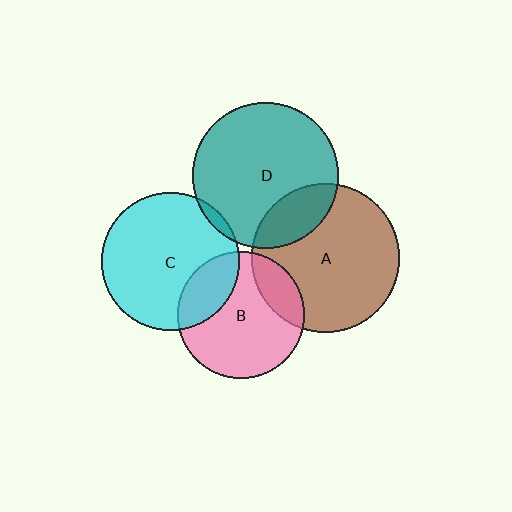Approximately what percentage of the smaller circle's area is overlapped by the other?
Approximately 5%.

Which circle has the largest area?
Circle A (brown).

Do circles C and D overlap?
Yes.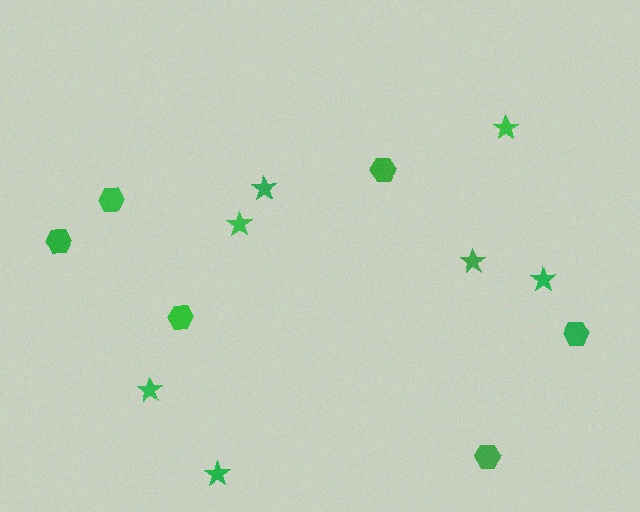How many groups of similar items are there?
There are 2 groups: one group of stars (7) and one group of hexagons (6).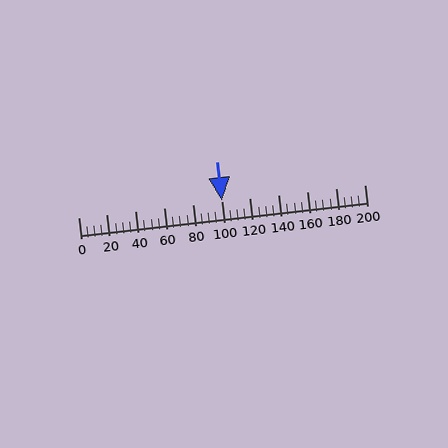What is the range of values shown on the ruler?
The ruler shows values from 0 to 200.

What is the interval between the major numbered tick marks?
The major tick marks are spaced 20 units apart.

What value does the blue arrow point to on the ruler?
The blue arrow points to approximately 101.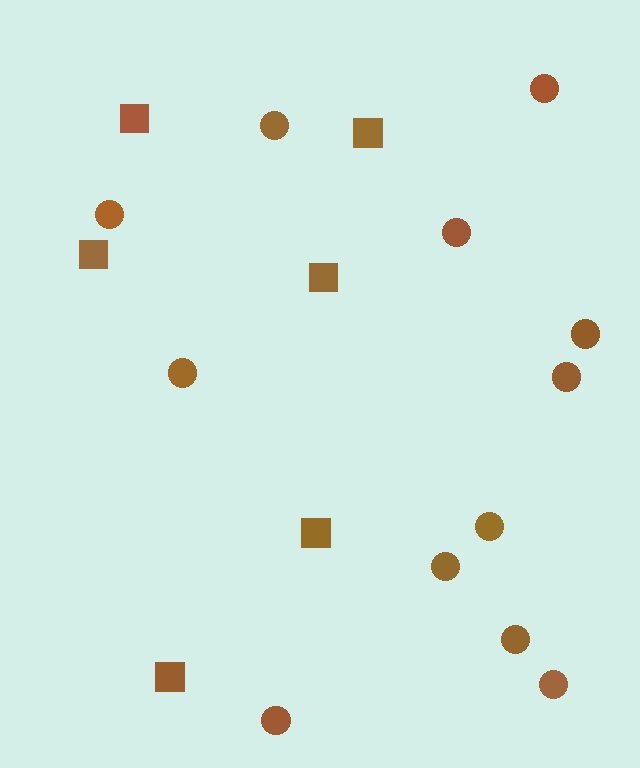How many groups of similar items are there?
There are 2 groups: one group of squares (6) and one group of circles (12).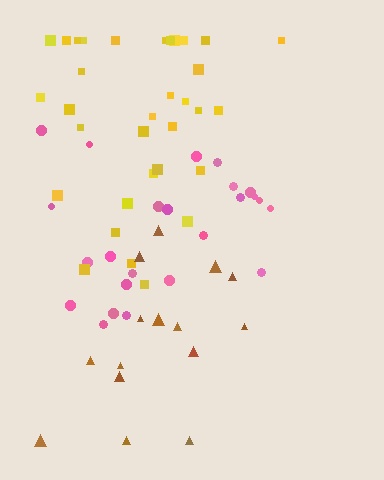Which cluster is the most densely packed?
Yellow.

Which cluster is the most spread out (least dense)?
Brown.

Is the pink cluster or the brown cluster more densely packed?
Pink.